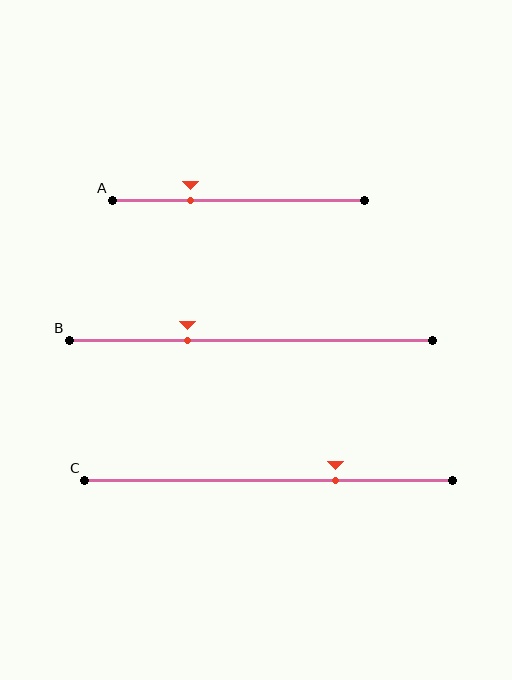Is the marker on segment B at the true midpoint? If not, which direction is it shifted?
No, the marker on segment B is shifted to the left by about 17% of the segment length.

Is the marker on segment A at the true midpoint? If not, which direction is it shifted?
No, the marker on segment A is shifted to the left by about 19% of the segment length.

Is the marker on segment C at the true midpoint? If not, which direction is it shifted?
No, the marker on segment C is shifted to the right by about 18% of the segment length.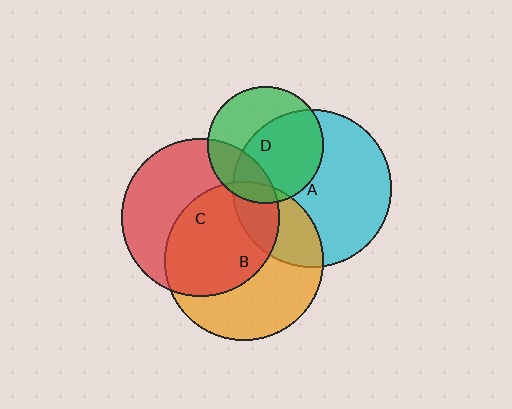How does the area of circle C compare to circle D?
Approximately 1.8 times.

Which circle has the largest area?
Circle B (orange).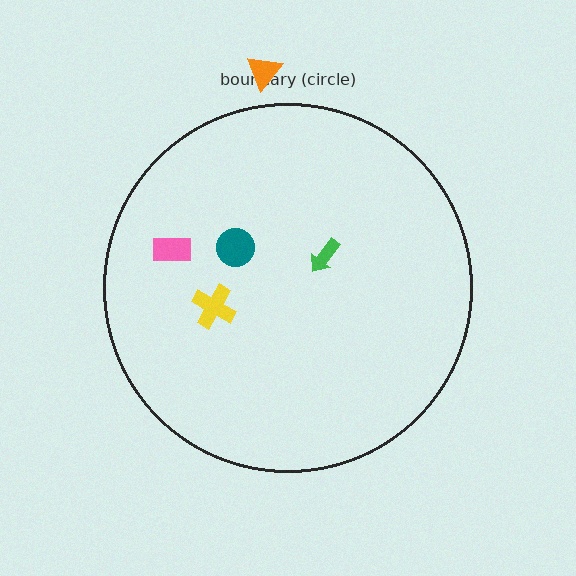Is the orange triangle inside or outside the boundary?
Outside.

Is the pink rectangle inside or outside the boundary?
Inside.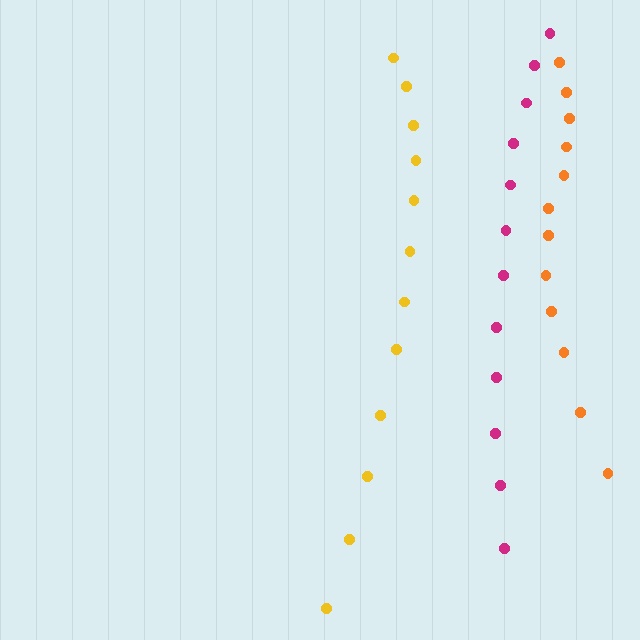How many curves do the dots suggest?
There are 3 distinct paths.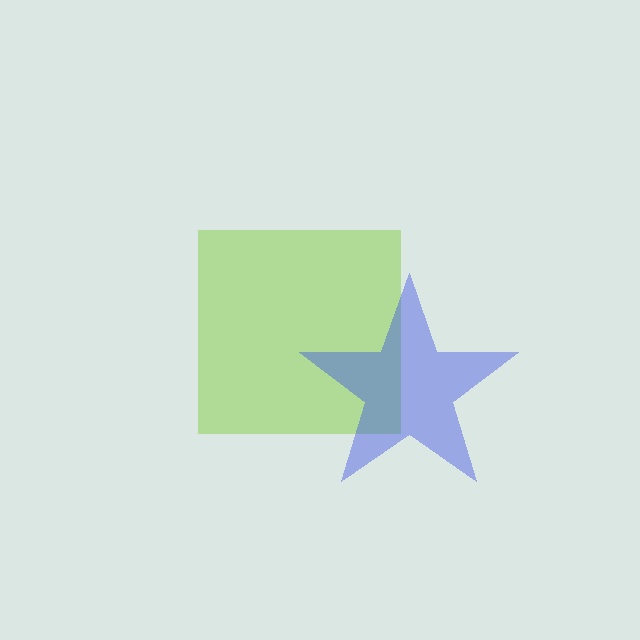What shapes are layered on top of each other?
The layered shapes are: a lime square, a blue star.